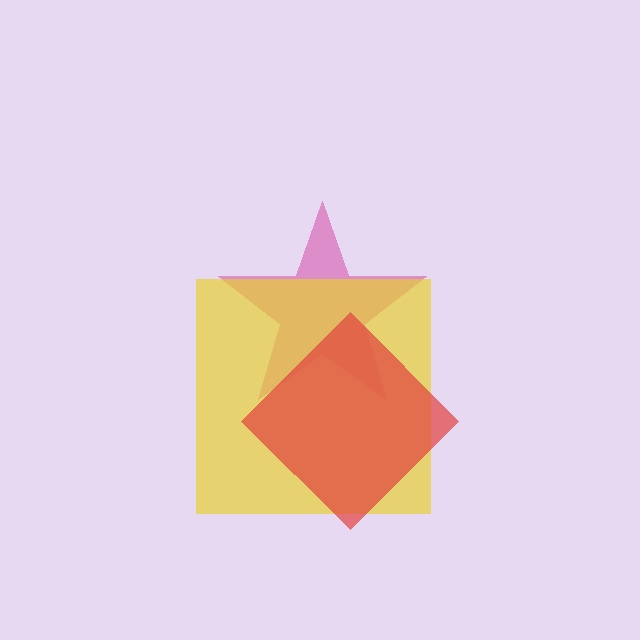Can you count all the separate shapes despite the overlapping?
Yes, there are 3 separate shapes.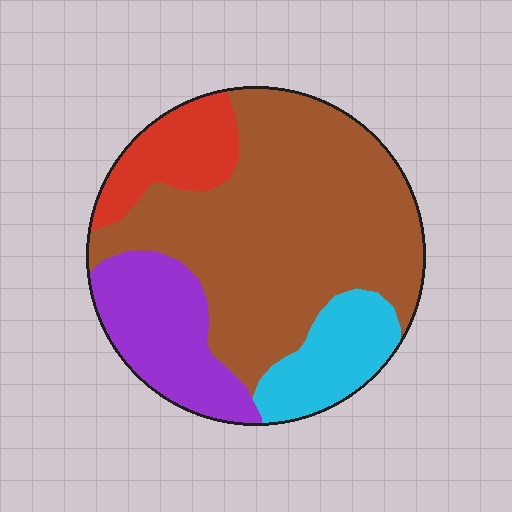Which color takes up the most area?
Brown, at roughly 55%.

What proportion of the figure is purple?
Purple covers 18% of the figure.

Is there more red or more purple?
Purple.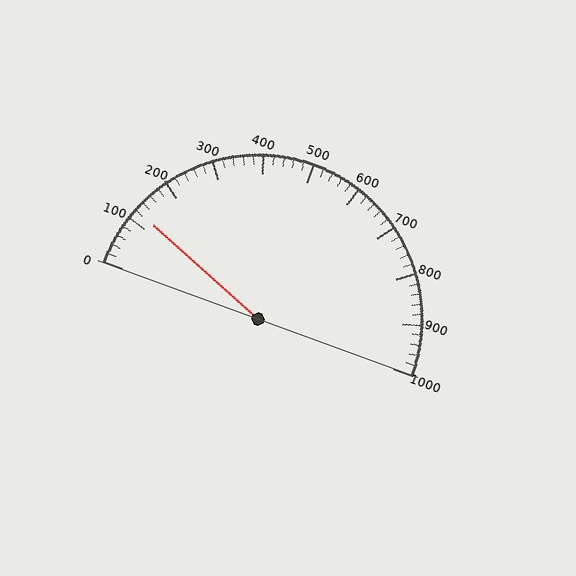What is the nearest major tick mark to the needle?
The nearest major tick mark is 100.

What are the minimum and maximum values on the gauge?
The gauge ranges from 0 to 1000.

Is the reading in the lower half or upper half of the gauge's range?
The reading is in the lower half of the range (0 to 1000).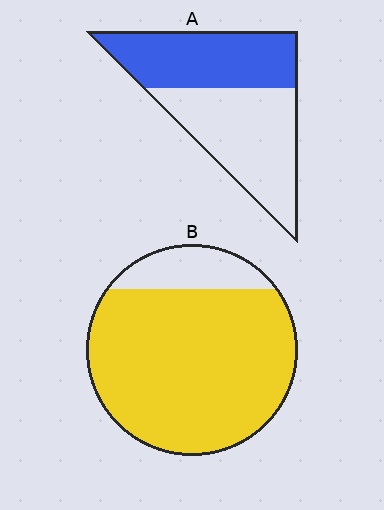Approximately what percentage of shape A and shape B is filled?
A is approximately 45% and B is approximately 85%.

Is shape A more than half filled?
Roughly half.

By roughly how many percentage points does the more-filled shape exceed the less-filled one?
By roughly 40 percentage points (B over A).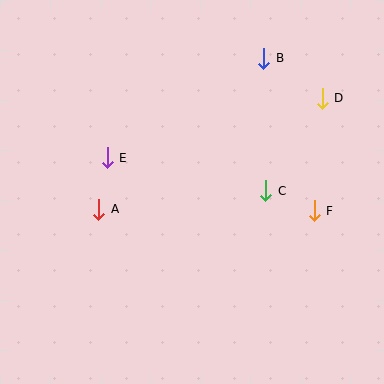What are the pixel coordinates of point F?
Point F is at (314, 211).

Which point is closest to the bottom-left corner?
Point A is closest to the bottom-left corner.